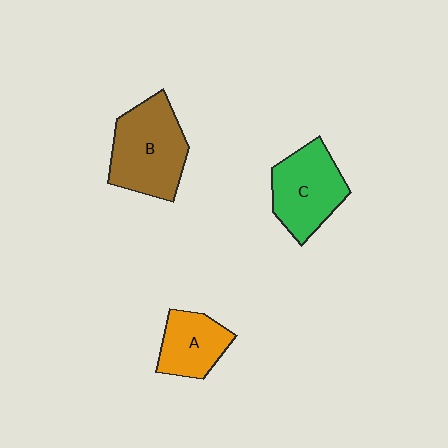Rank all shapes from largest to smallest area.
From largest to smallest: B (brown), C (green), A (orange).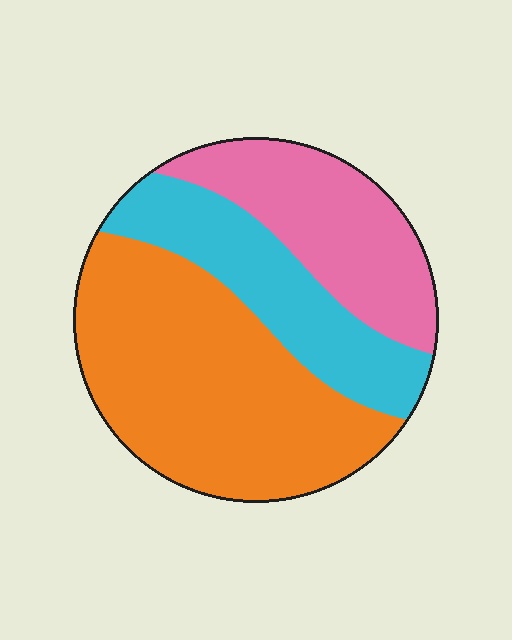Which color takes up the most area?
Orange, at roughly 50%.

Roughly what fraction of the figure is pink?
Pink covers 26% of the figure.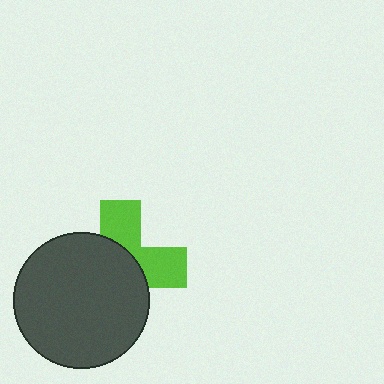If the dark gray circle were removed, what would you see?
You would see the complete lime cross.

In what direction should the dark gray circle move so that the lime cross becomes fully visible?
The dark gray circle should move toward the lower-left. That is the shortest direction to clear the overlap and leave the lime cross fully visible.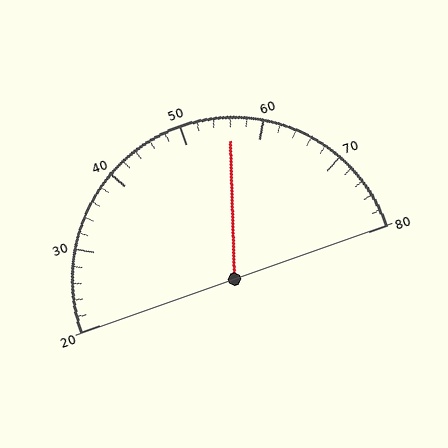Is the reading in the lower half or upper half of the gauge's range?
The reading is in the upper half of the range (20 to 80).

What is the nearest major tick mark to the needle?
The nearest major tick mark is 60.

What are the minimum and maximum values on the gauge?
The gauge ranges from 20 to 80.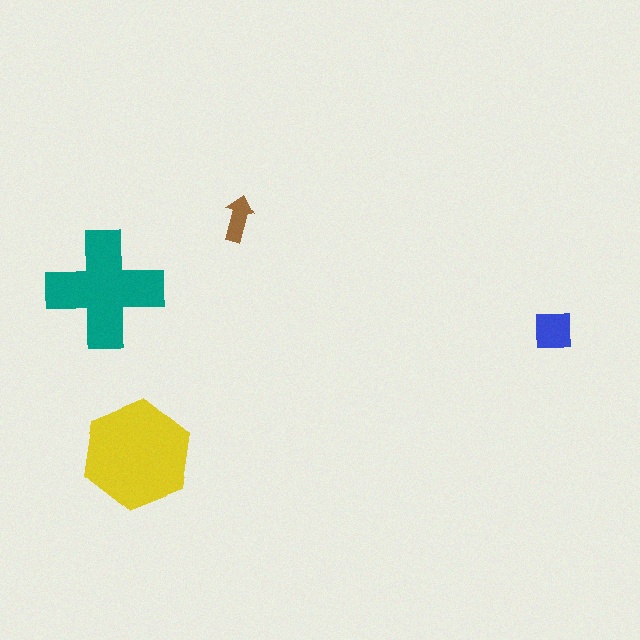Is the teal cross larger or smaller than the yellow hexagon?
Smaller.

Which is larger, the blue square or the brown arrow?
The blue square.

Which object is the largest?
The yellow hexagon.